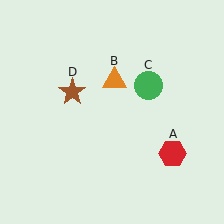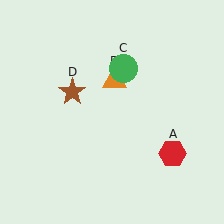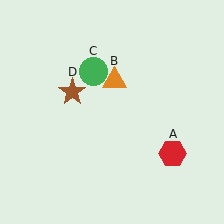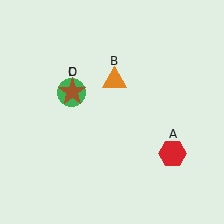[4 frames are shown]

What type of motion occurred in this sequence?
The green circle (object C) rotated counterclockwise around the center of the scene.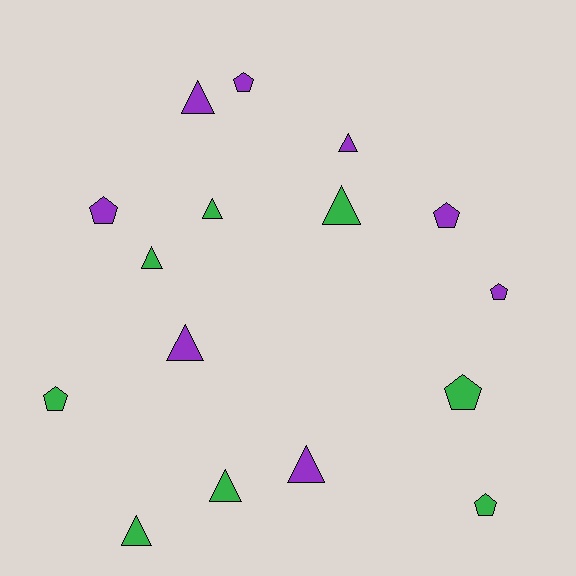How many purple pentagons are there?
There are 4 purple pentagons.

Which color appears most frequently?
Green, with 8 objects.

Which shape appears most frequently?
Triangle, with 9 objects.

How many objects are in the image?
There are 16 objects.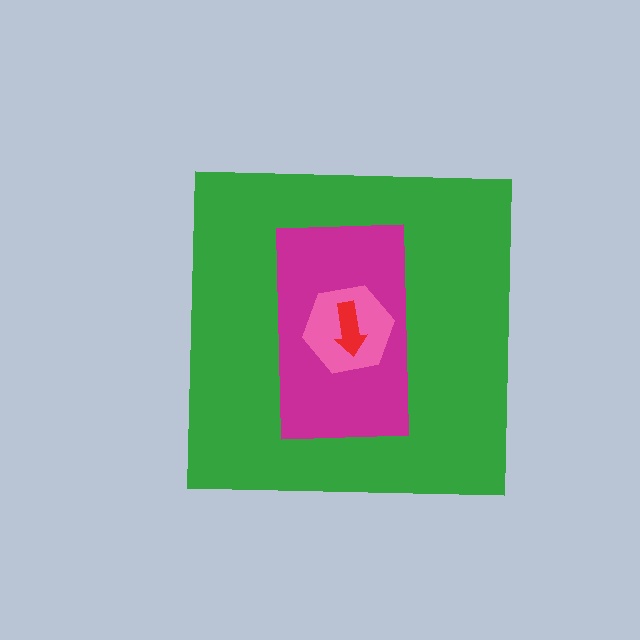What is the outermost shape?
The green square.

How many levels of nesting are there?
4.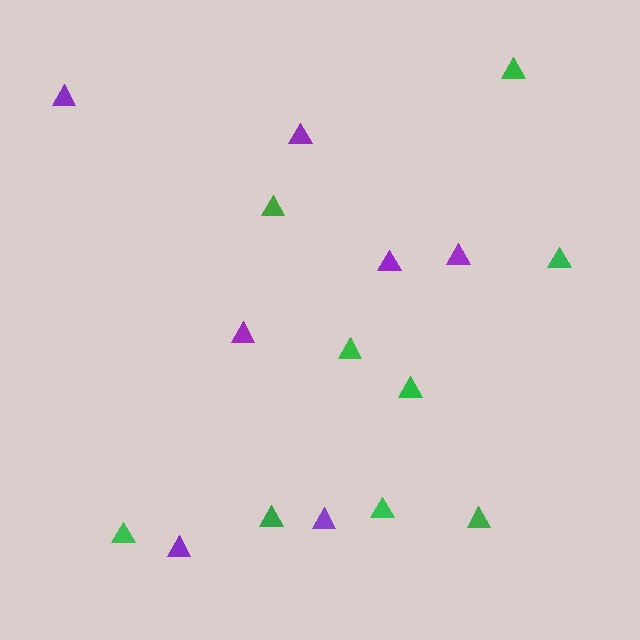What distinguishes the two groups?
There are 2 groups: one group of purple triangles (7) and one group of green triangles (9).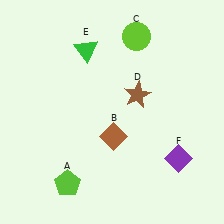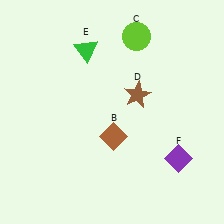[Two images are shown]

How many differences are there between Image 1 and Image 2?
There is 1 difference between the two images.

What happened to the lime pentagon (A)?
The lime pentagon (A) was removed in Image 2. It was in the bottom-left area of Image 1.